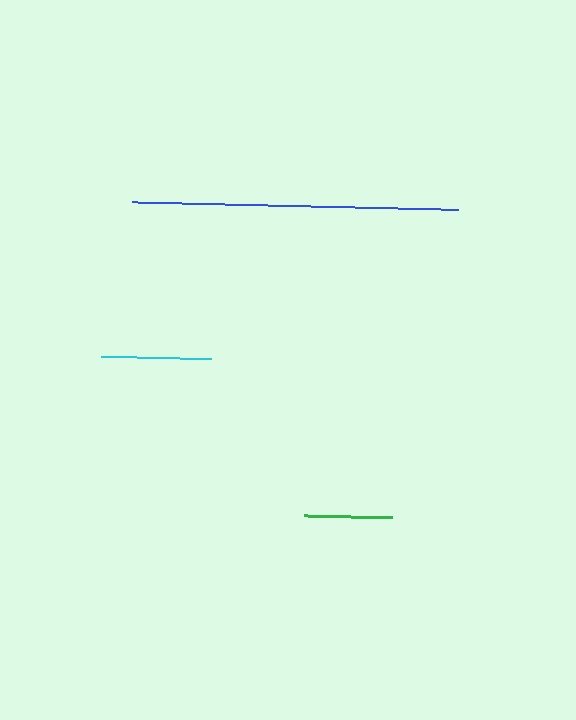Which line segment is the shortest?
The green line is the shortest at approximately 88 pixels.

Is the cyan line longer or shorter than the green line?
The cyan line is longer than the green line.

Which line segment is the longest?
The blue line is the longest at approximately 327 pixels.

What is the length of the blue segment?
The blue segment is approximately 327 pixels long.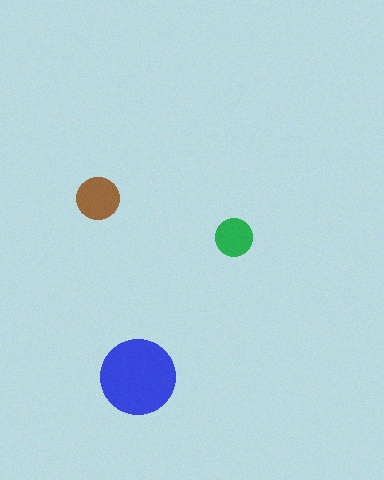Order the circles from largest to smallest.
the blue one, the brown one, the green one.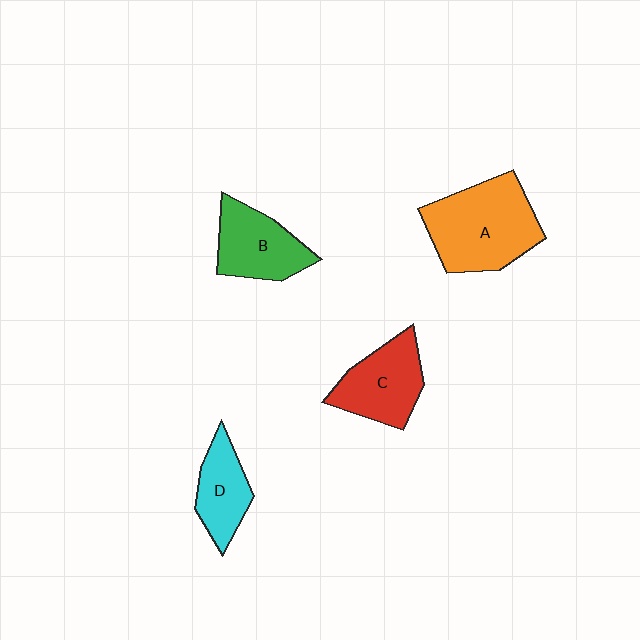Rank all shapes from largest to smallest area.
From largest to smallest: A (orange), C (red), B (green), D (cyan).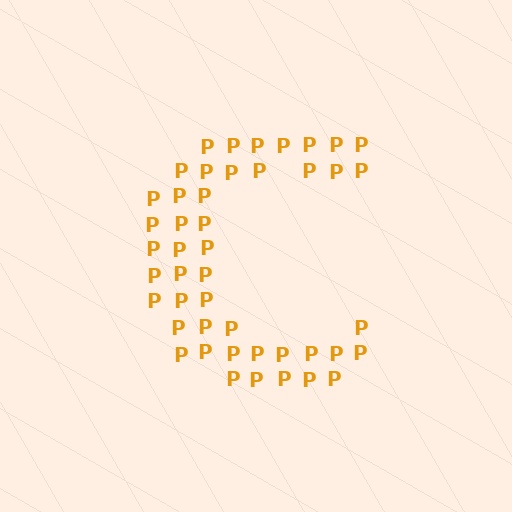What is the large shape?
The large shape is the letter C.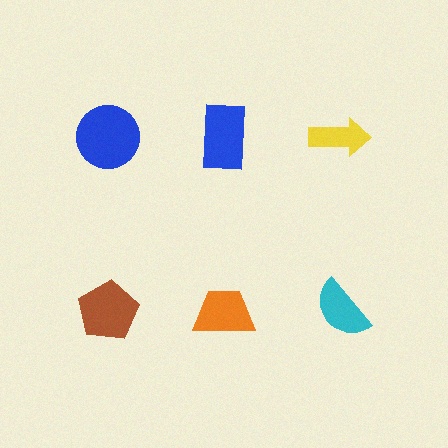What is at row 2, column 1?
A brown pentagon.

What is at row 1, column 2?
A blue rectangle.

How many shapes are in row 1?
3 shapes.